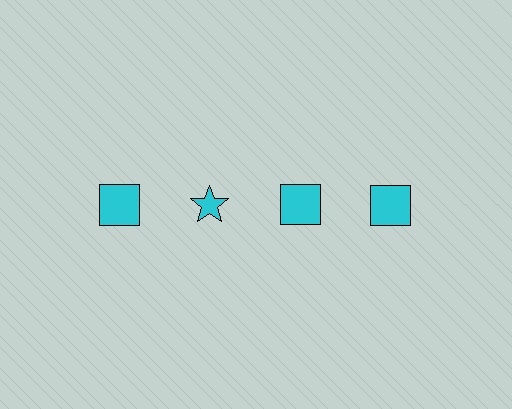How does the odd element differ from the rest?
It has a different shape: star instead of square.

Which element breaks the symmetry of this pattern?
The cyan star in the top row, second from left column breaks the symmetry. All other shapes are cyan squares.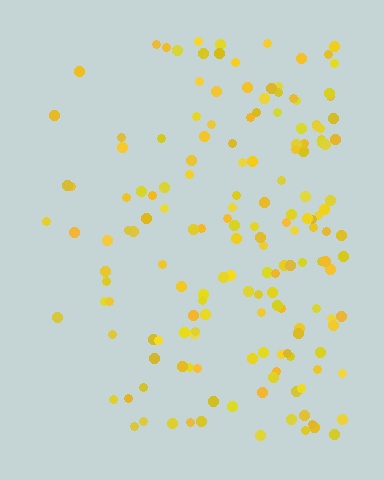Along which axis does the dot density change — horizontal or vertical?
Horizontal.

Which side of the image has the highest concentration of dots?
The right.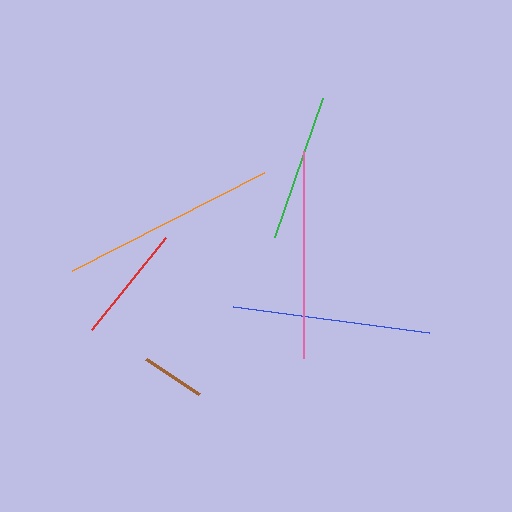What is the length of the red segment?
The red segment is approximately 118 pixels long.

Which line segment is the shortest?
The brown line is the shortest at approximately 64 pixels.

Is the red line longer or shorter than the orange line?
The orange line is longer than the red line.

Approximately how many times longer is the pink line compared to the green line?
The pink line is approximately 1.4 times the length of the green line.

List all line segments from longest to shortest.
From longest to shortest: orange, pink, blue, green, red, brown.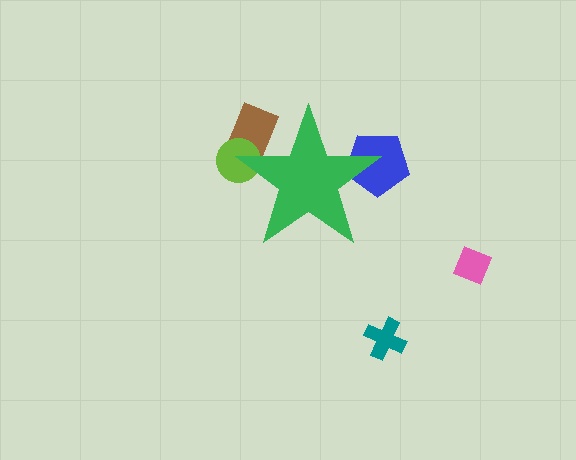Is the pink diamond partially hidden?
No, the pink diamond is fully visible.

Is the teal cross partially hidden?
No, the teal cross is fully visible.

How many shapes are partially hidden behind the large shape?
3 shapes are partially hidden.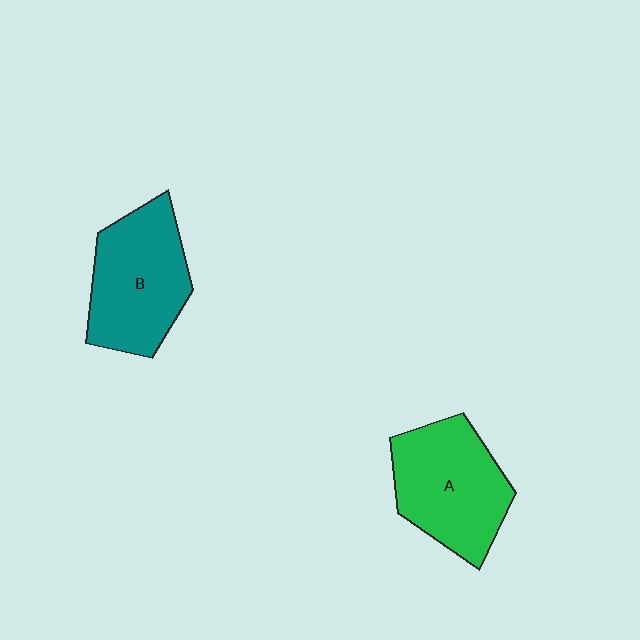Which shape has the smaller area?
Shape B (teal).